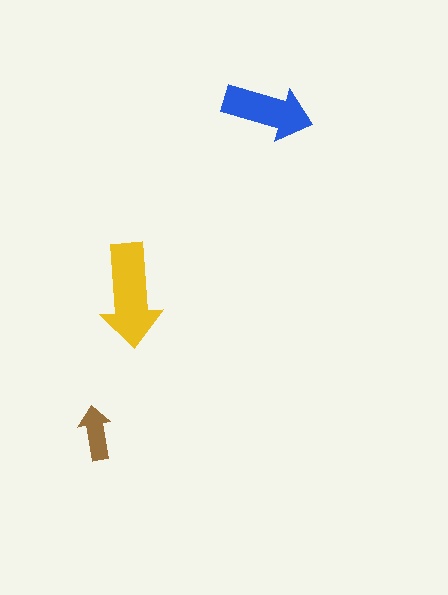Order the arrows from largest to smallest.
the yellow one, the blue one, the brown one.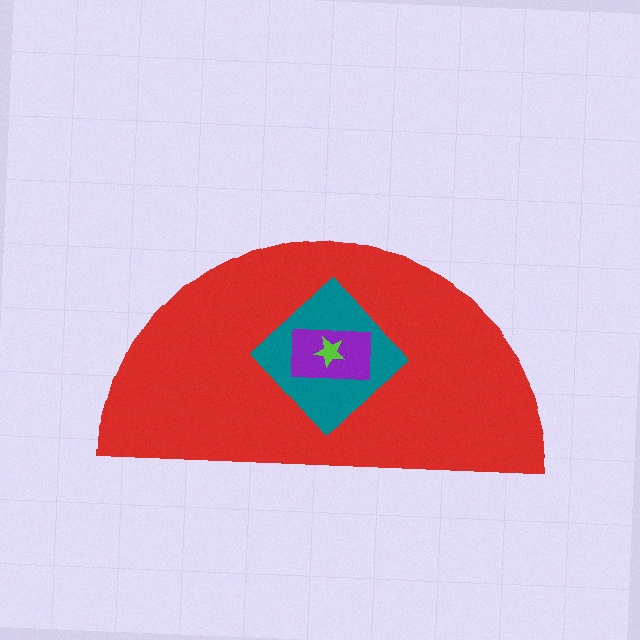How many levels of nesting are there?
4.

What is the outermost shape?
The red semicircle.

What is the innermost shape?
The lime star.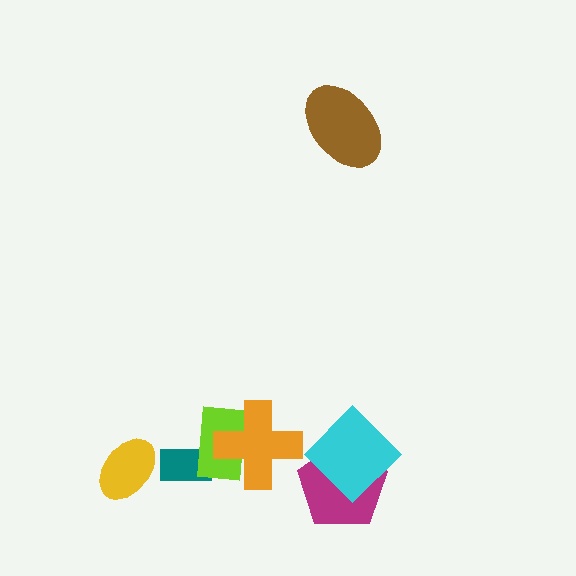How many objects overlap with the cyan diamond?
1 object overlaps with the cyan diamond.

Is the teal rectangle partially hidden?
Yes, it is partially covered by another shape.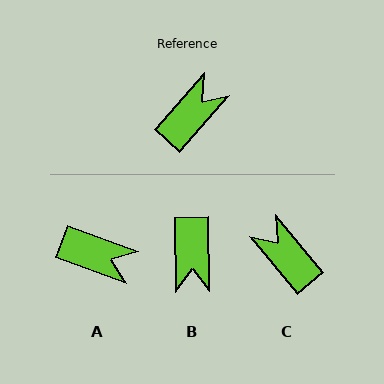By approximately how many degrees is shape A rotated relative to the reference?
Approximately 69 degrees clockwise.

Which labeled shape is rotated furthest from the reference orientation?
B, about 137 degrees away.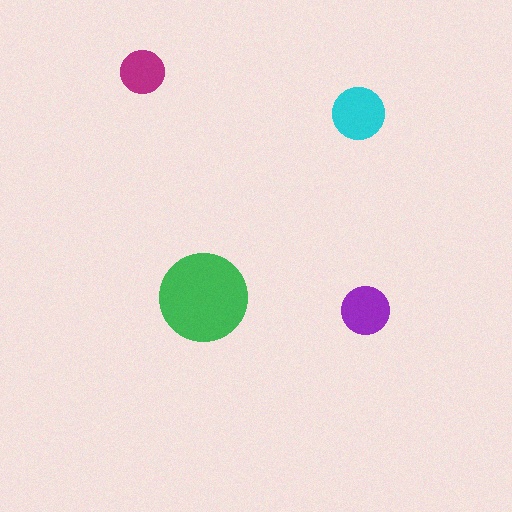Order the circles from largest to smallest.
the green one, the cyan one, the purple one, the magenta one.